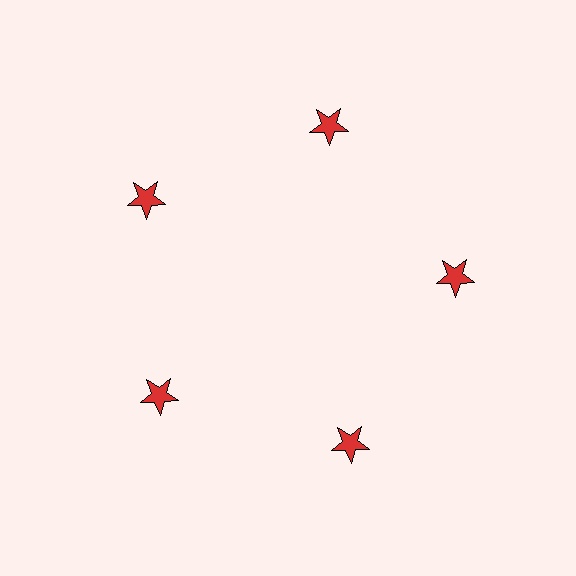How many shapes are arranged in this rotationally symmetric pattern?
There are 5 shapes, arranged in 5 groups of 1.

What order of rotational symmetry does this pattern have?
This pattern has 5-fold rotational symmetry.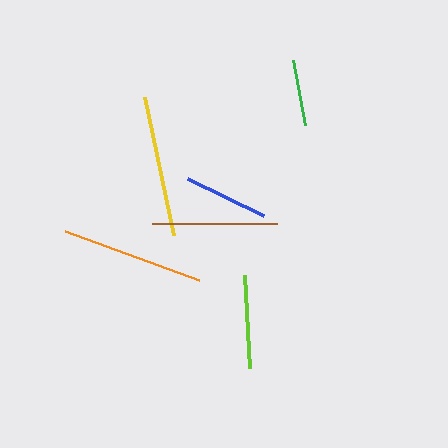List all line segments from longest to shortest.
From longest to shortest: orange, yellow, brown, lime, blue, green.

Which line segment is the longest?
The orange line is the longest at approximately 142 pixels.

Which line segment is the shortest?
The green line is the shortest at approximately 66 pixels.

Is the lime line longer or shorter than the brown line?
The brown line is longer than the lime line.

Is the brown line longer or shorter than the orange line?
The orange line is longer than the brown line.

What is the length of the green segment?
The green segment is approximately 66 pixels long.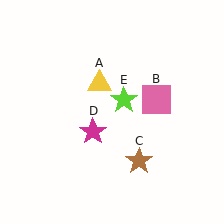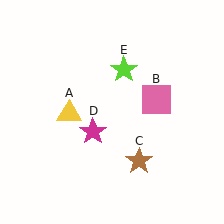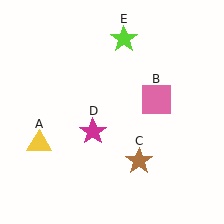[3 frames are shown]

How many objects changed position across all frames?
2 objects changed position: yellow triangle (object A), lime star (object E).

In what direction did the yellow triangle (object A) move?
The yellow triangle (object A) moved down and to the left.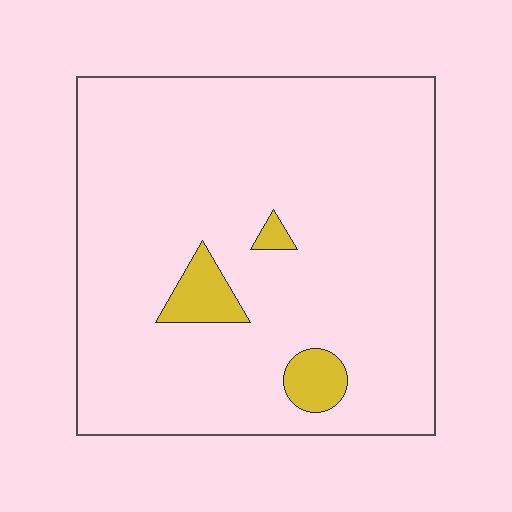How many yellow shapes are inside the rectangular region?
3.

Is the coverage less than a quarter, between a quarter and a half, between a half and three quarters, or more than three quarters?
Less than a quarter.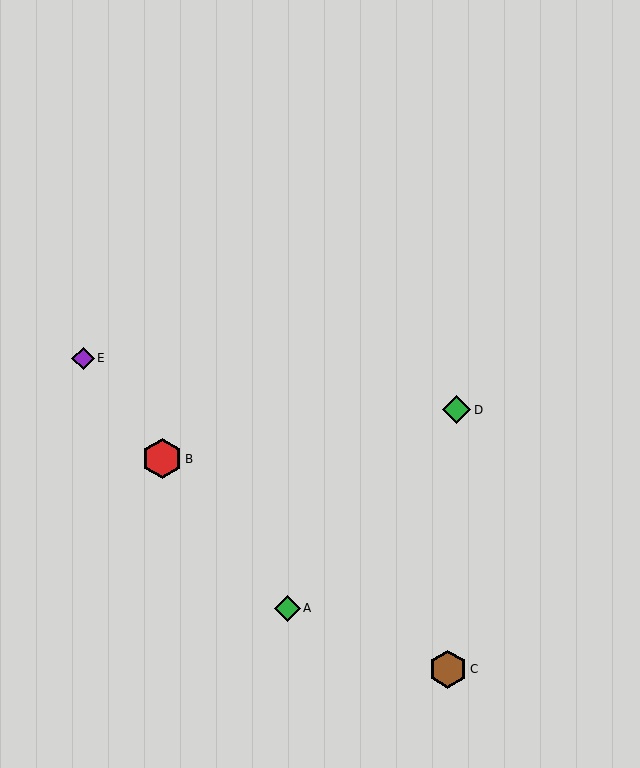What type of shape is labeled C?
Shape C is a brown hexagon.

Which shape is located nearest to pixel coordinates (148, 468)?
The red hexagon (labeled B) at (162, 459) is nearest to that location.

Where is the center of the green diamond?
The center of the green diamond is at (287, 608).